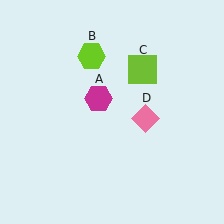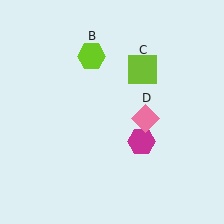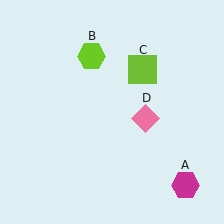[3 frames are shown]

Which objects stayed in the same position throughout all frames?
Lime hexagon (object B) and lime square (object C) and pink diamond (object D) remained stationary.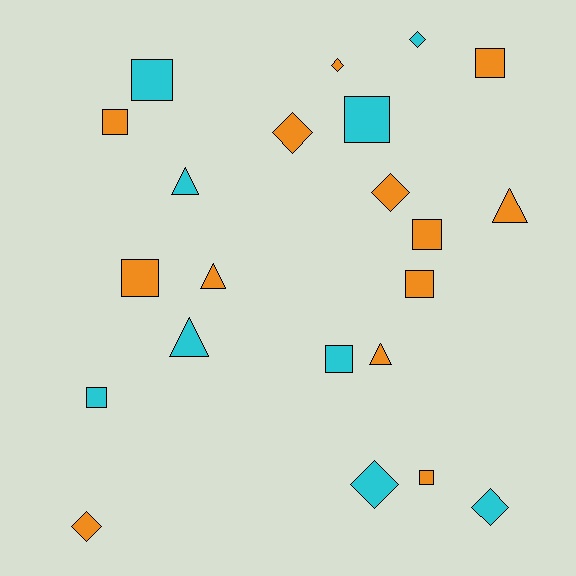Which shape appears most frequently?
Square, with 10 objects.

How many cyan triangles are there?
There are 2 cyan triangles.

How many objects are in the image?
There are 22 objects.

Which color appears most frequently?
Orange, with 13 objects.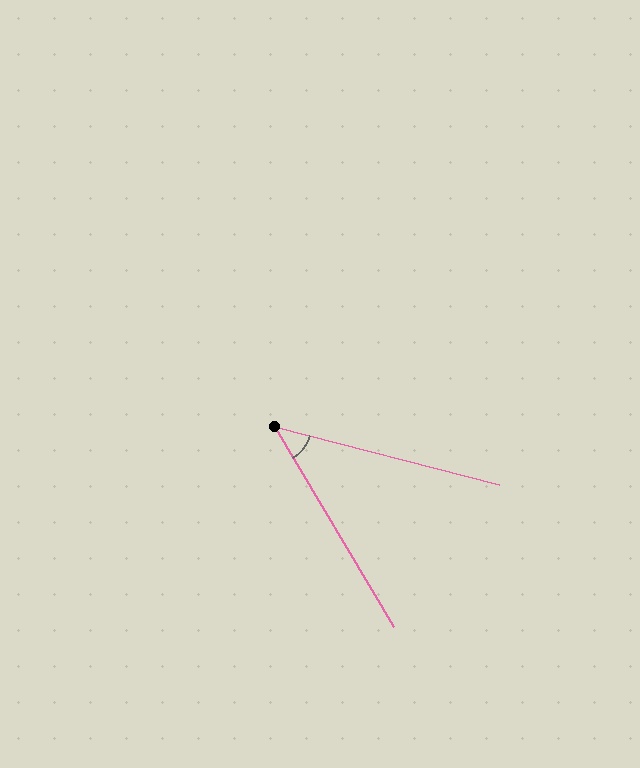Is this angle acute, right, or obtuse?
It is acute.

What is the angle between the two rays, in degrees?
Approximately 45 degrees.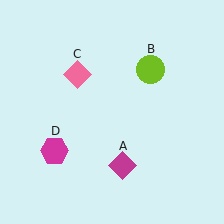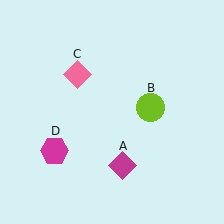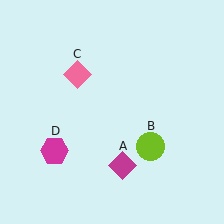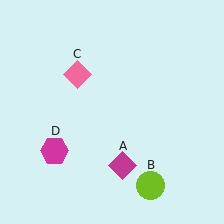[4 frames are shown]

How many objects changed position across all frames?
1 object changed position: lime circle (object B).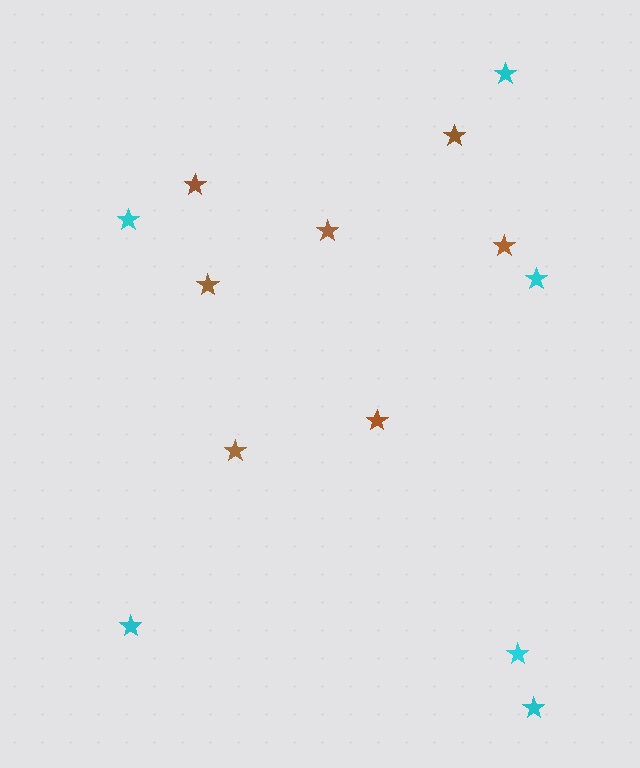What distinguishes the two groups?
There are 2 groups: one group of brown stars (7) and one group of cyan stars (6).